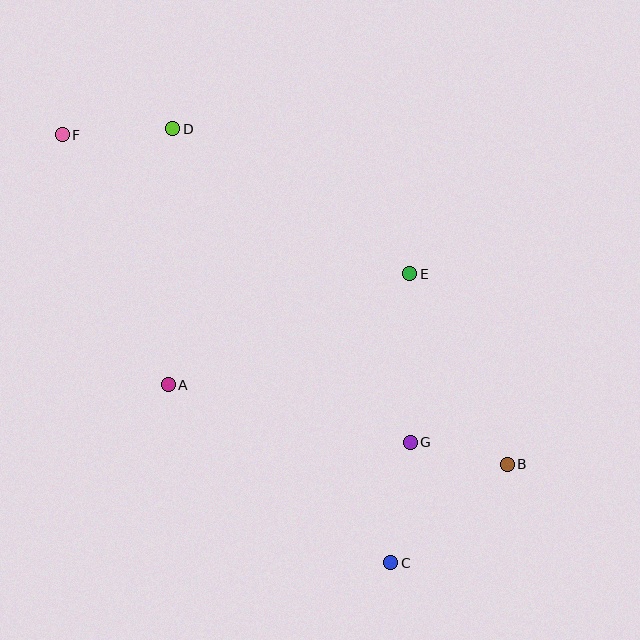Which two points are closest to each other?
Points B and G are closest to each other.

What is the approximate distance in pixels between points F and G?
The distance between F and G is approximately 464 pixels.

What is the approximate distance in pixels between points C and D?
The distance between C and D is approximately 486 pixels.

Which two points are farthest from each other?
Points B and F are farthest from each other.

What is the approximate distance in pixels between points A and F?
The distance between A and F is approximately 271 pixels.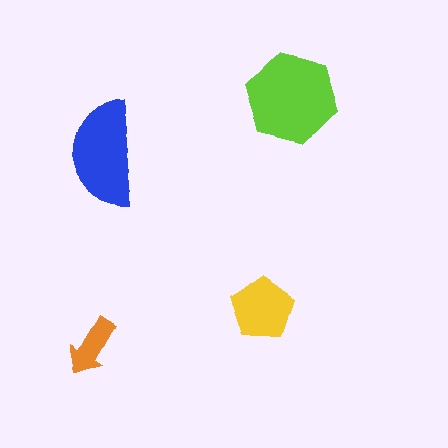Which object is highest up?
The lime hexagon is topmost.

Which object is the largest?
The lime hexagon.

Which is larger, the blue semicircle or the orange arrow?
The blue semicircle.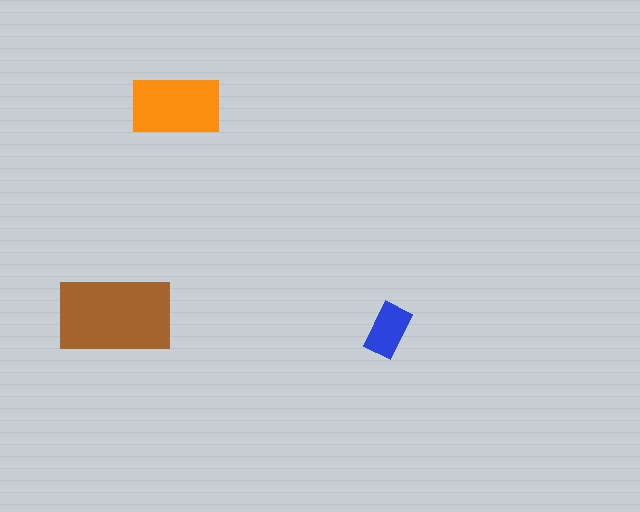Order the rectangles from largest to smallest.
the brown one, the orange one, the blue one.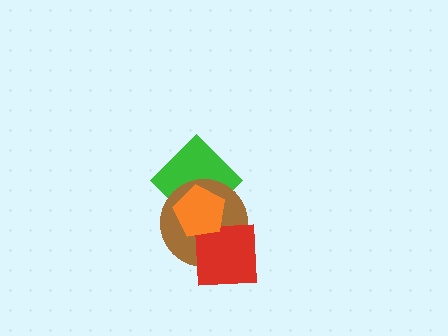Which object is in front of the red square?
The orange pentagon is in front of the red square.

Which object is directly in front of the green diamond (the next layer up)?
The brown circle is directly in front of the green diamond.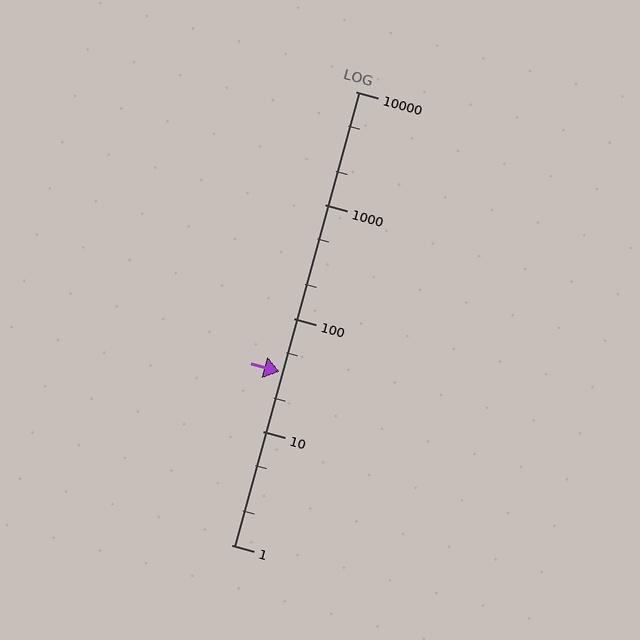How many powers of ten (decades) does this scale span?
The scale spans 4 decades, from 1 to 10000.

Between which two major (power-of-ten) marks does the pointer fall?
The pointer is between 10 and 100.